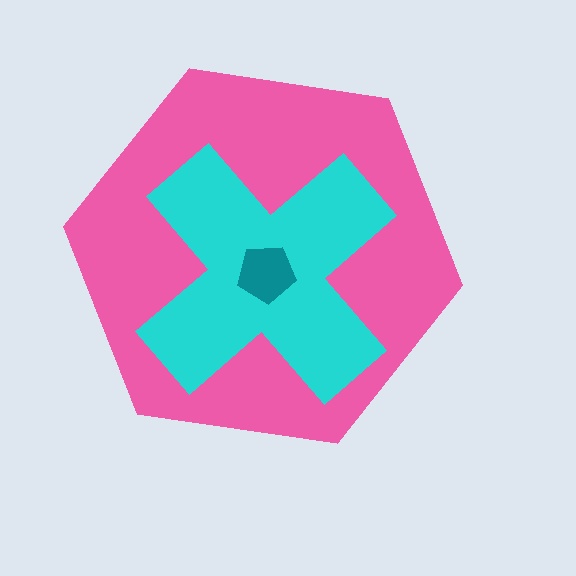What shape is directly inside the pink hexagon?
The cyan cross.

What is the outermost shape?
The pink hexagon.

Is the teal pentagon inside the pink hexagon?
Yes.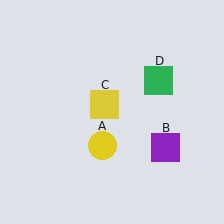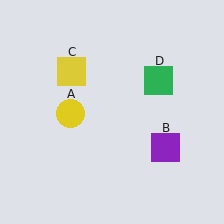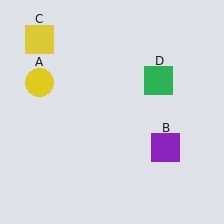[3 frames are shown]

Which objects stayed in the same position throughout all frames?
Purple square (object B) and green square (object D) remained stationary.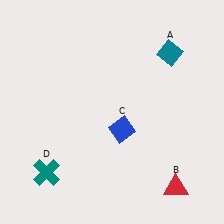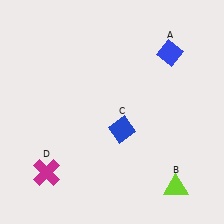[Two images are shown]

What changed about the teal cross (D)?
In Image 1, D is teal. In Image 2, it changed to magenta.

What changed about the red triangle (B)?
In Image 1, B is red. In Image 2, it changed to lime.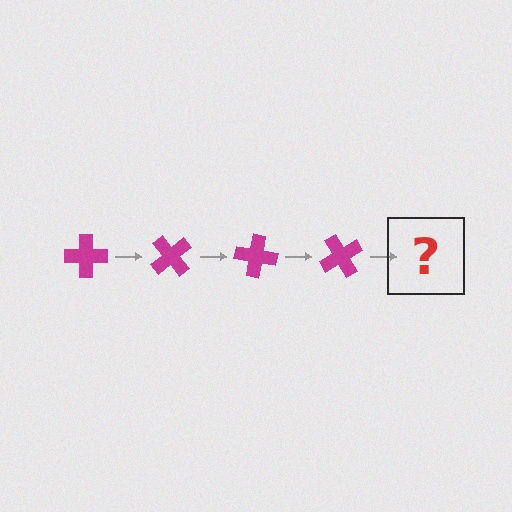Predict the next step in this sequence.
The next step is a magenta cross rotated 200 degrees.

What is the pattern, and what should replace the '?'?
The pattern is that the cross rotates 50 degrees each step. The '?' should be a magenta cross rotated 200 degrees.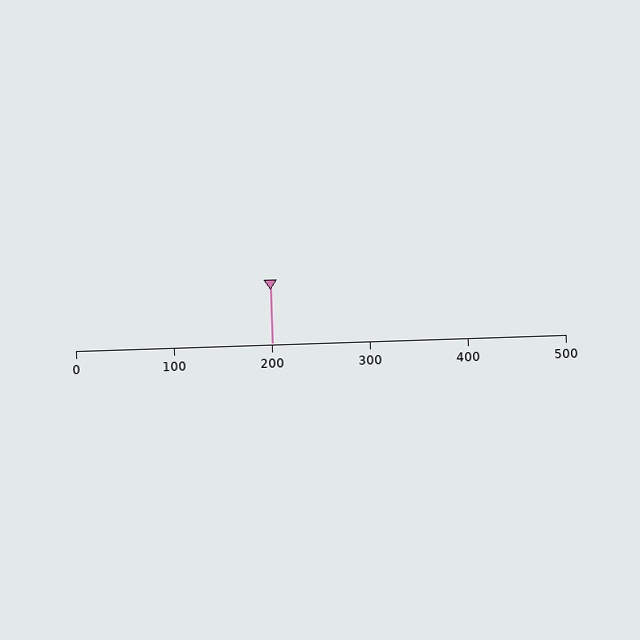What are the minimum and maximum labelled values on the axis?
The axis runs from 0 to 500.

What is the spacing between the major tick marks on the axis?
The major ticks are spaced 100 apart.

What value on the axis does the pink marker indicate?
The marker indicates approximately 200.